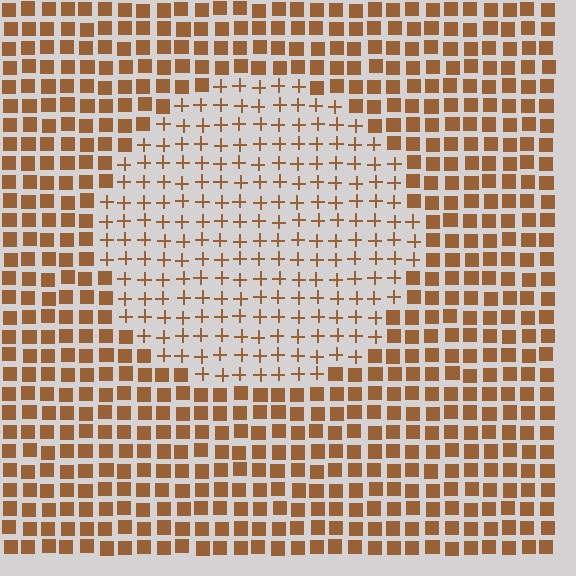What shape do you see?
I see a circle.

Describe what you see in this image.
The image is filled with small brown elements arranged in a uniform grid. A circle-shaped region contains plus signs, while the surrounding area contains squares. The boundary is defined purely by the change in element shape.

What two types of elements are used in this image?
The image uses plus signs inside the circle region and squares outside it.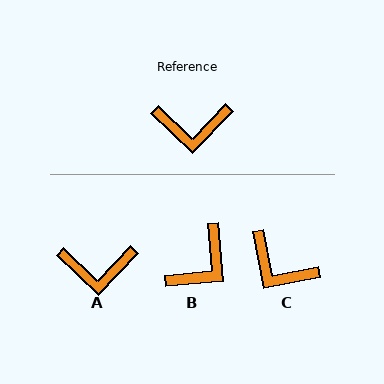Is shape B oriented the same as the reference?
No, it is off by about 49 degrees.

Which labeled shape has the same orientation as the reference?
A.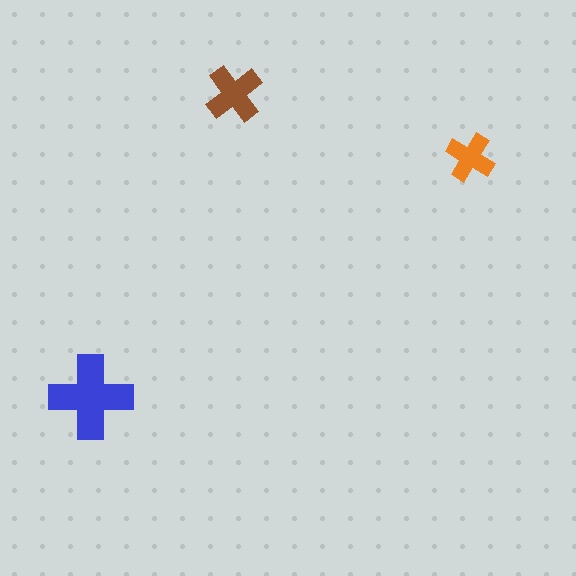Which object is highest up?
The brown cross is topmost.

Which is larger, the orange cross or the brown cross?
The brown one.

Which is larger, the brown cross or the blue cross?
The blue one.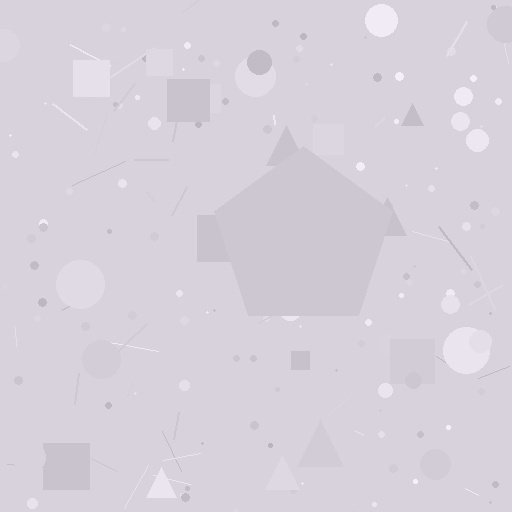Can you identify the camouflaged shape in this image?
The camouflaged shape is a pentagon.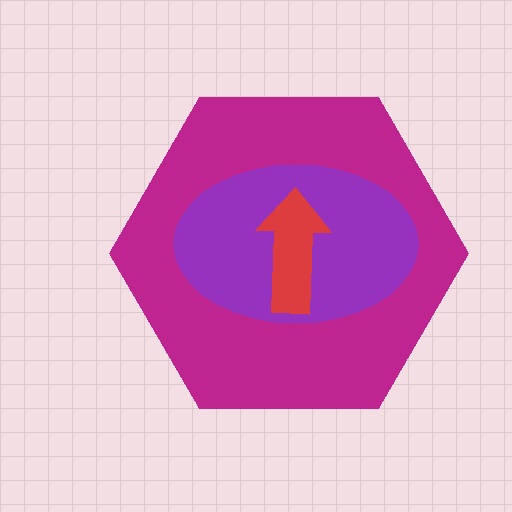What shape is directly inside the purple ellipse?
The red arrow.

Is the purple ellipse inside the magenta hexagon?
Yes.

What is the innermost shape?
The red arrow.